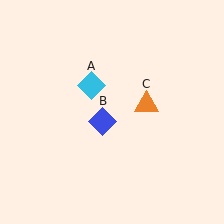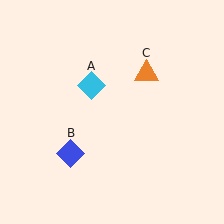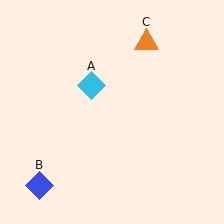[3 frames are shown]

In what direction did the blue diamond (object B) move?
The blue diamond (object B) moved down and to the left.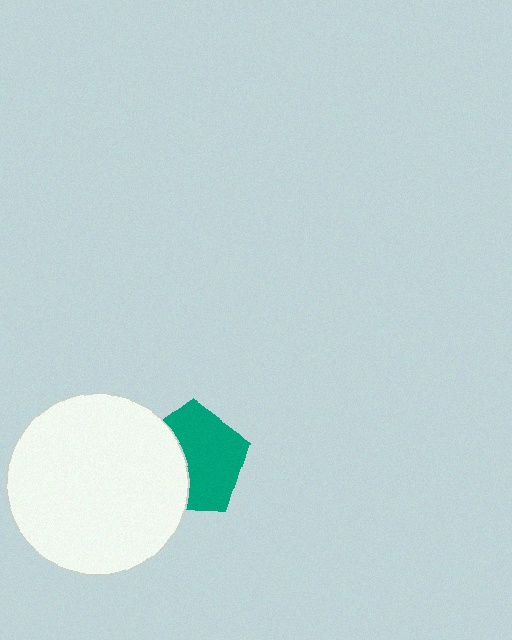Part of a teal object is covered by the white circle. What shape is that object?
It is a pentagon.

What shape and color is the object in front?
The object in front is a white circle.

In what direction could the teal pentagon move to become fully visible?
The teal pentagon could move right. That would shift it out from behind the white circle entirely.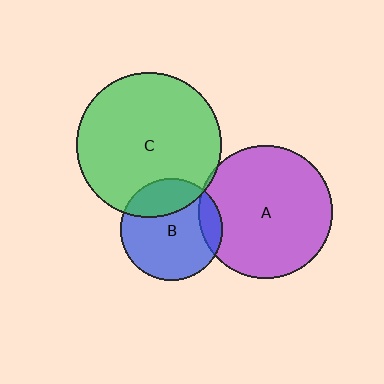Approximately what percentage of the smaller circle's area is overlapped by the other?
Approximately 25%.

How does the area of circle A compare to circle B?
Approximately 1.7 times.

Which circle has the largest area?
Circle C (green).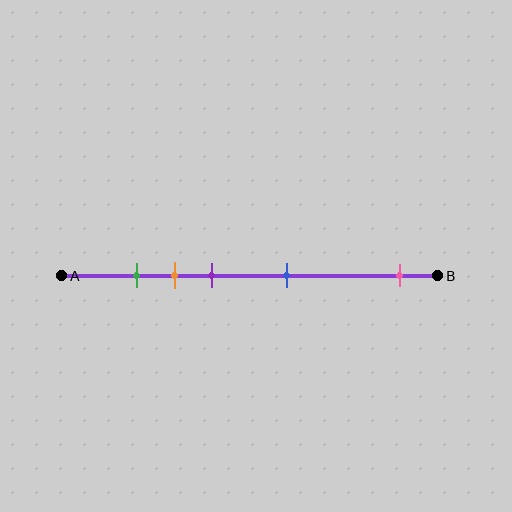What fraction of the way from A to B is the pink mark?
The pink mark is approximately 90% (0.9) of the way from A to B.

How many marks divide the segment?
There are 5 marks dividing the segment.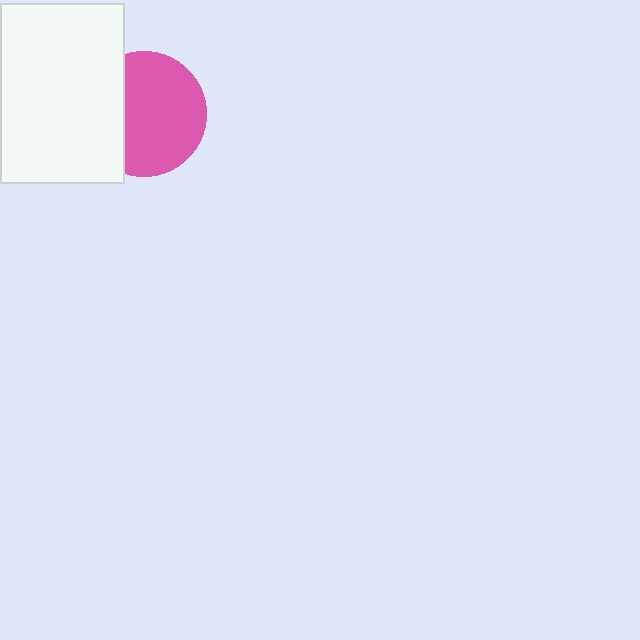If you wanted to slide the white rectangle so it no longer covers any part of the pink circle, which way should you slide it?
Slide it left — that is the most direct way to separate the two shapes.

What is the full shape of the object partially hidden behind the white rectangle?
The partially hidden object is a pink circle.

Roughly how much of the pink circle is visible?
Most of it is visible (roughly 68%).